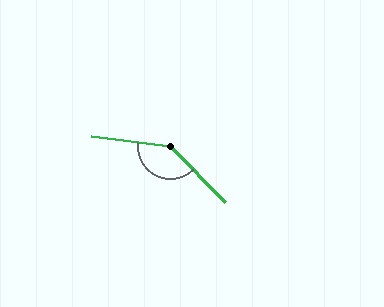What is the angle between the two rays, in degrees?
Approximately 142 degrees.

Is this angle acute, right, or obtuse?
It is obtuse.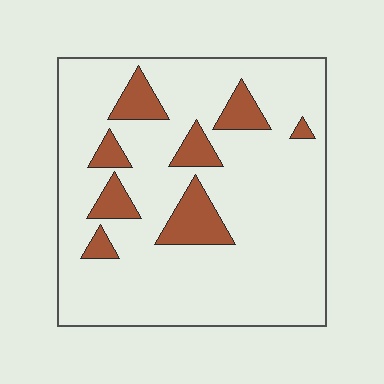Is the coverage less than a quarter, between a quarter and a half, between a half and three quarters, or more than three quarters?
Less than a quarter.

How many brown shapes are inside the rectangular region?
8.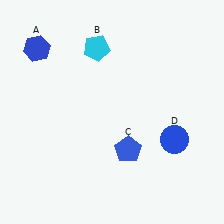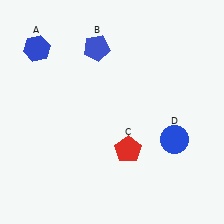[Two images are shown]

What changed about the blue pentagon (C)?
In Image 1, C is blue. In Image 2, it changed to red.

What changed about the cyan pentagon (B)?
In Image 1, B is cyan. In Image 2, it changed to blue.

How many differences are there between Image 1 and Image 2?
There are 2 differences between the two images.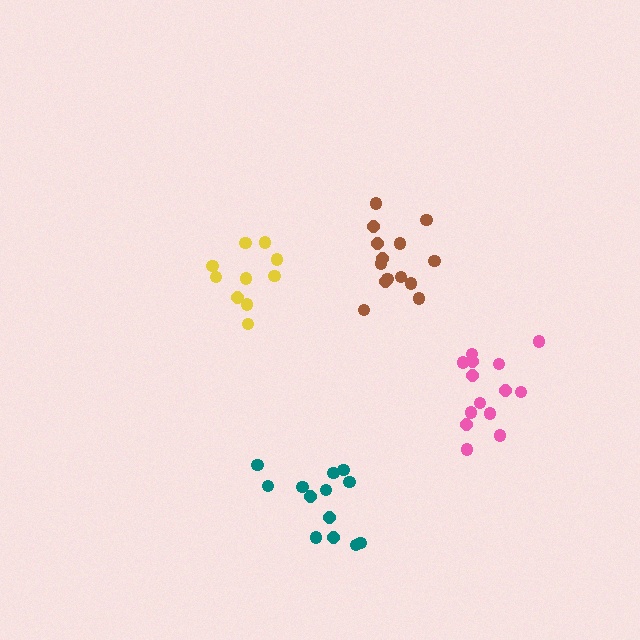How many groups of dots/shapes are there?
There are 4 groups.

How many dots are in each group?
Group 1: 10 dots, Group 2: 14 dots, Group 3: 13 dots, Group 4: 14 dots (51 total).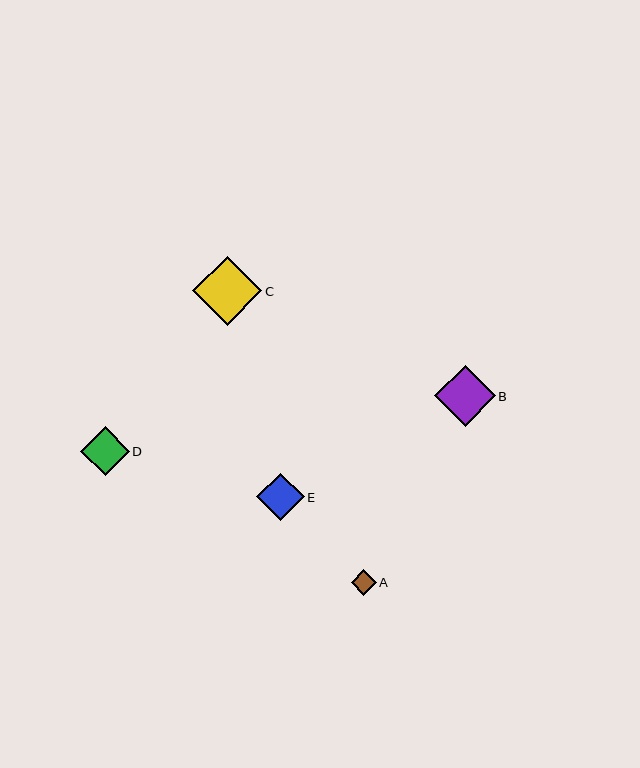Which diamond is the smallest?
Diamond A is the smallest with a size of approximately 25 pixels.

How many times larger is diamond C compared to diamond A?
Diamond C is approximately 2.7 times the size of diamond A.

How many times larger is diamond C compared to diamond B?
Diamond C is approximately 1.1 times the size of diamond B.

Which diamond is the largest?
Diamond C is the largest with a size of approximately 69 pixels.